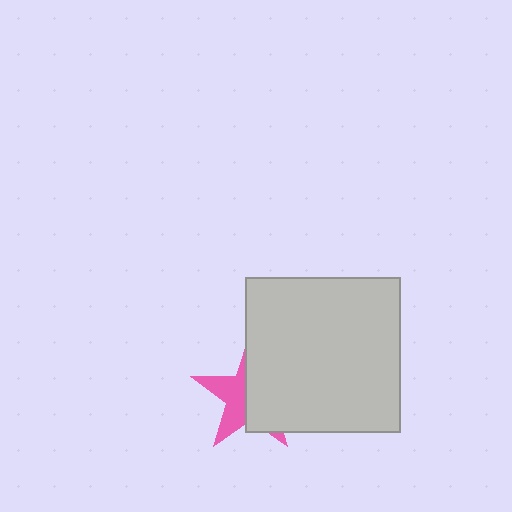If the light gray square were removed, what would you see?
You would see the complete pink star.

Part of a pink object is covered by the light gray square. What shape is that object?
It is a star.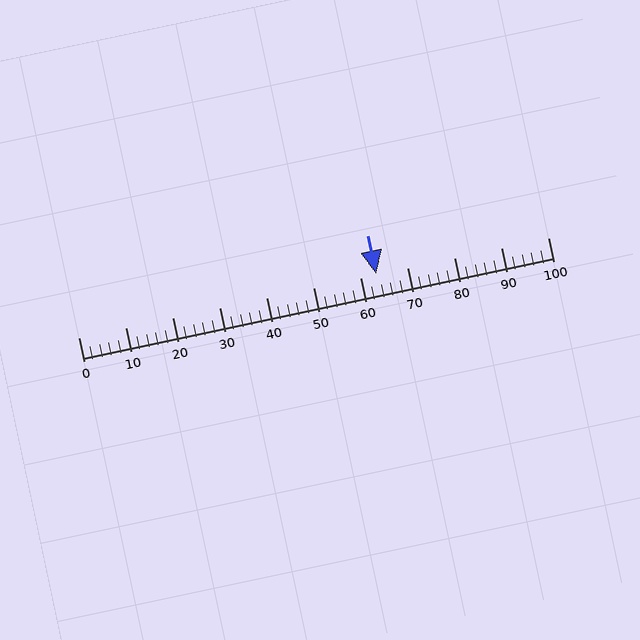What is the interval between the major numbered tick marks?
The major tick marks are spaced 10 units apart.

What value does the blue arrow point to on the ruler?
The blue arrow points to approximately 64.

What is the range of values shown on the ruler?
The ruler shows values from 0 to 100.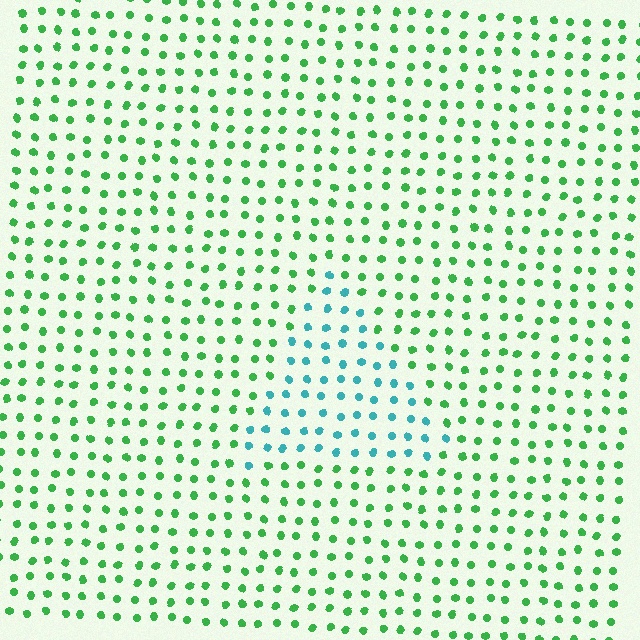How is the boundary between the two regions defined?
The boundary is defined purely by a slight shift in hue (about 54 degrees). Spacing, size, and orientation are identical on both sides.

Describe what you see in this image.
The image is filled with small green elements in a uniform arrangement. A triangle-shaped region is visible where the elements are tinted to a slightly different hue, forming a subtle color boundary.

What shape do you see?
I see a triangle.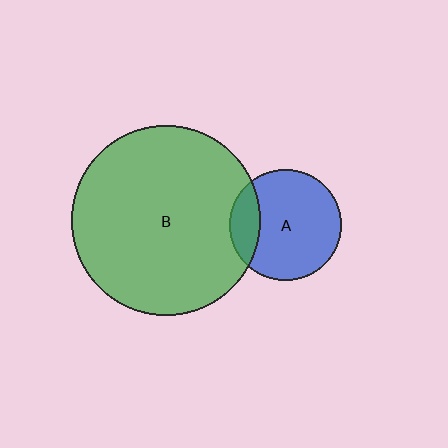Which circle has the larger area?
Circle B (green).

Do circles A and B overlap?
Yes.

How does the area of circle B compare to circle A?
Approximately 2.9 times.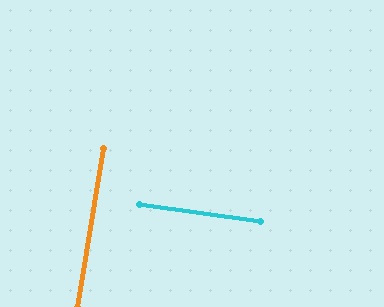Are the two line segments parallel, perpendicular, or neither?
Perpendicular — they meet at approximately 89°.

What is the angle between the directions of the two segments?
Approximately 89 degrees.